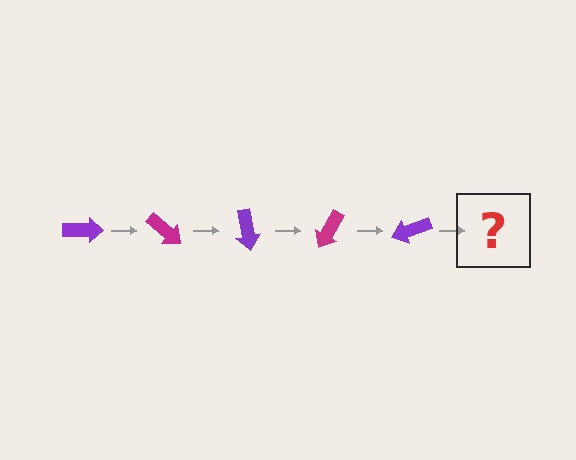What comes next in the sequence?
The next element should be a magenta arrow, rotated 200 degrees from the start.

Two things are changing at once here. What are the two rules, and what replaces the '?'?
The two rules are that it rotates 40 degrees each step and the color cycles through purple and magenta. The '?' should be a magenta arrow, rotated 200 degrees from the start.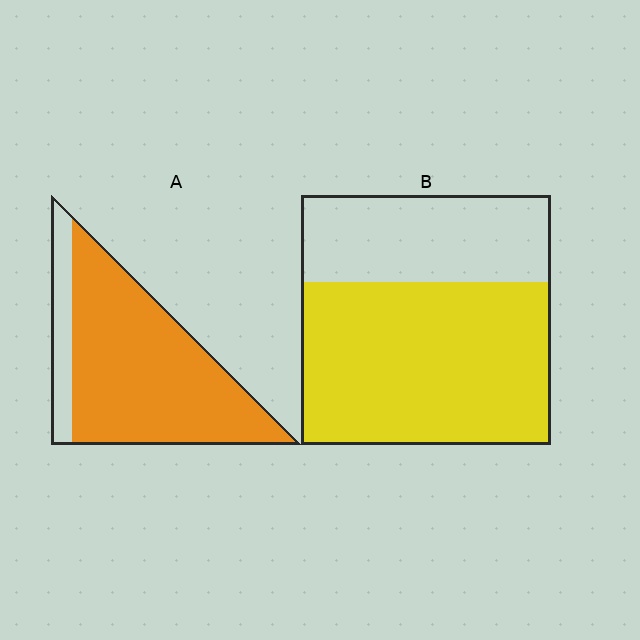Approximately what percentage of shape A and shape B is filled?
A is approximately 85% and B is approximately 65%.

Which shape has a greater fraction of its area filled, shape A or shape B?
Shape A.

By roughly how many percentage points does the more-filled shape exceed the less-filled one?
By roughly 20 percentage points (A over B).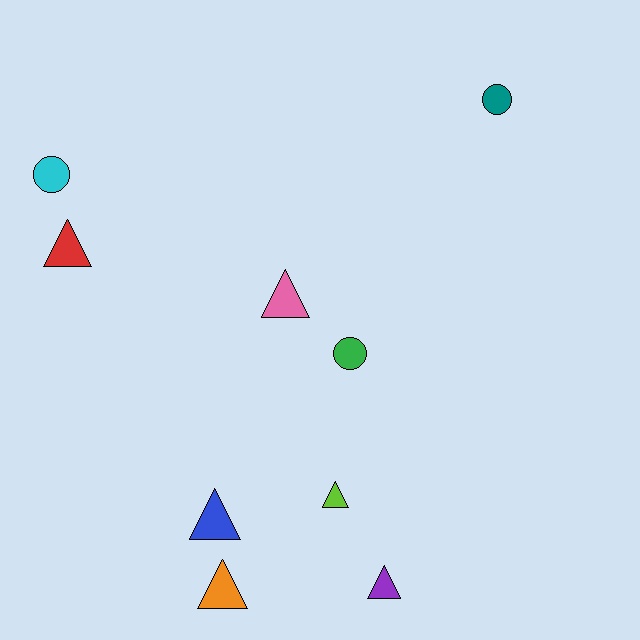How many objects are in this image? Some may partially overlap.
There are 9 objects.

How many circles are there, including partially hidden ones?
There are 3 circles.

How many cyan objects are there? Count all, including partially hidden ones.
There is 1 cyan object.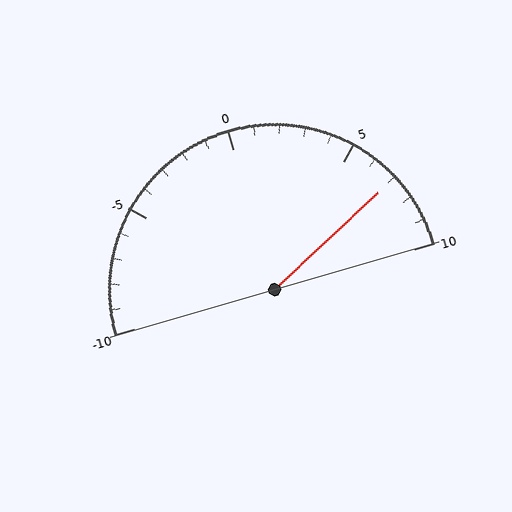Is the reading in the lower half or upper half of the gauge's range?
The reading is in the upper half of the range (-10 to 10).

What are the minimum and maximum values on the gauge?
The gauge ranges from -10 to 10.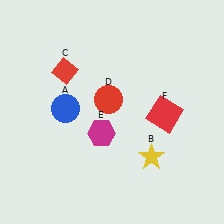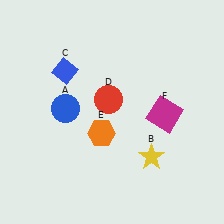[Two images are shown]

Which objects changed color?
C changed from red to blue. E changed from magenta to orange. F changed from red to magenta.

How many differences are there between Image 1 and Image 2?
There are 3 differences between the two images.